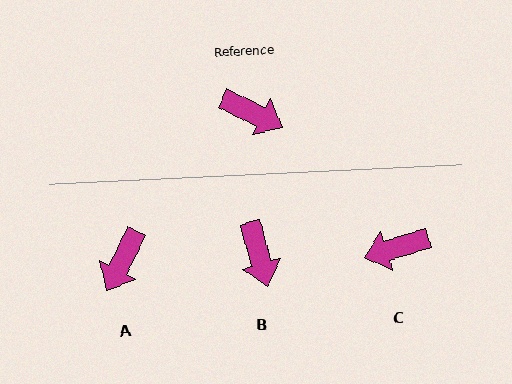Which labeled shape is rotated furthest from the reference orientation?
C, about 137 degrees away.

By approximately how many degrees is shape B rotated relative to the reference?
Approximately 48 degrees clockwise.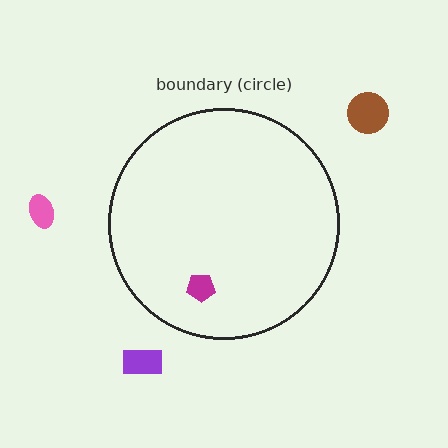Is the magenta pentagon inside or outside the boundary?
Inside.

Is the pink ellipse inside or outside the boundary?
Outside.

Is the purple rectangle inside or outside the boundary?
Outside.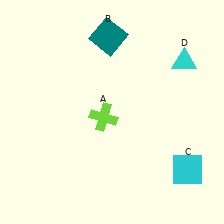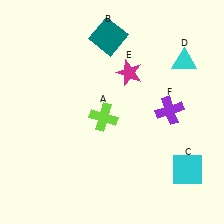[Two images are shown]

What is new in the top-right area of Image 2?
A magenta star (E) was added in the top-right area of Image 2.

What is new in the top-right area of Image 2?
A purple cross (F) was added in the top-right area of Image 2.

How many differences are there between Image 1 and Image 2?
There are 2 differences between the two images.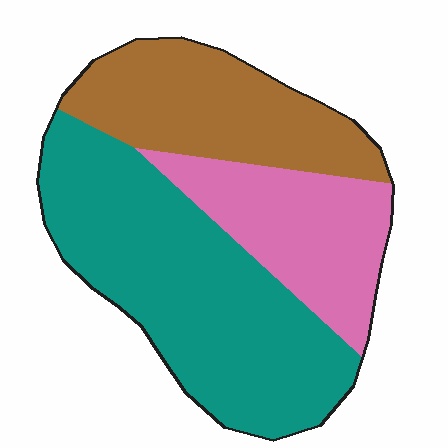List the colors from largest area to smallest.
From largest to smallest: teal, brown, pink.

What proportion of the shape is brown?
Brown covers about 25% of the shape.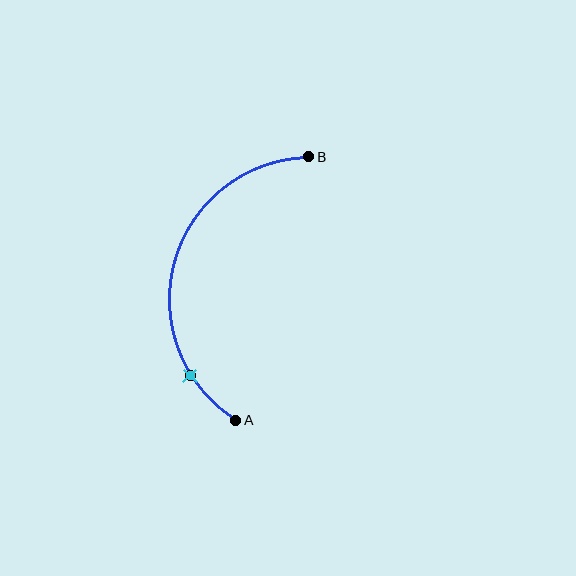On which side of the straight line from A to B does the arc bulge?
The arc bulges to the left of the straight line connecting A and B.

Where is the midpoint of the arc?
The arc midpoint is the point on the curve farthest from the straight line joining A and B. It sits to the left of that line.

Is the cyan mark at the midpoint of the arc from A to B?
No. The cyan mark lies on the arc but is closer to endpoint A. The arc midpoint would be at the point on the curve equidistant along the arc from both A and B.